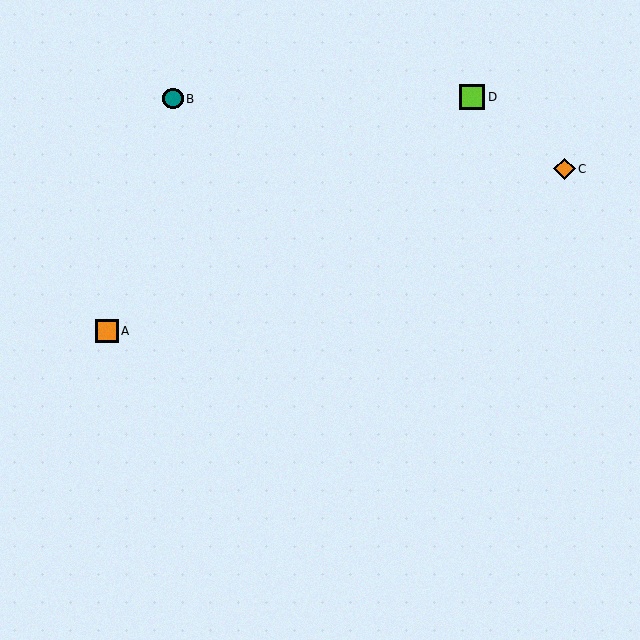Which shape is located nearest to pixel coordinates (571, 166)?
The orange diamond (labeled C) at (565, 169) is nearest to that location.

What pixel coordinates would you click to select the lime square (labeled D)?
Click at (472, 97) to select the lime square D.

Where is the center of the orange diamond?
The center of the orange diamond is at (565, 169).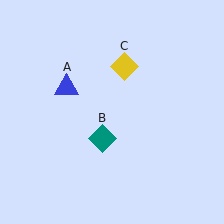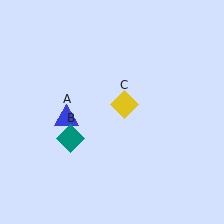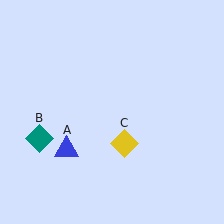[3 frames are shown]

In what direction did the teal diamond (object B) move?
The teal diamond (object B) moved left.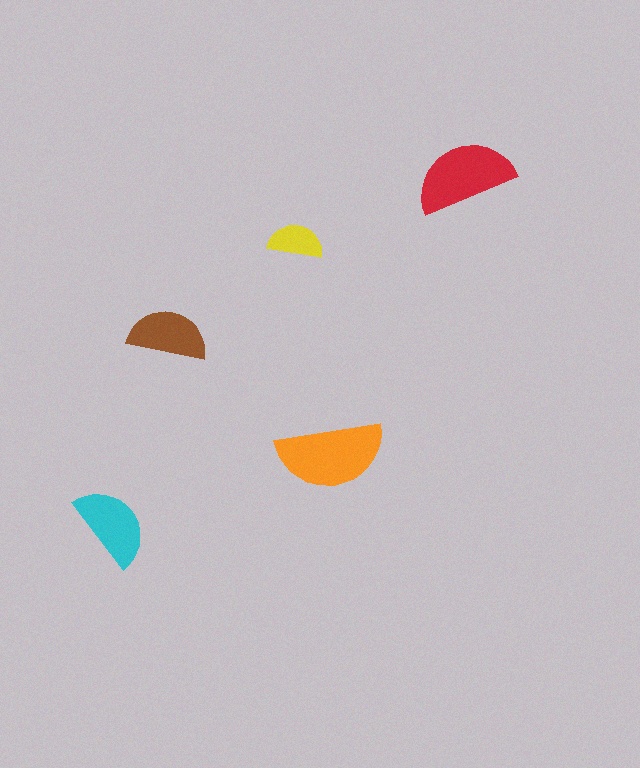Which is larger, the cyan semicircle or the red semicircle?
The red one.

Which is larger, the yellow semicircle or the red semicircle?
The red one.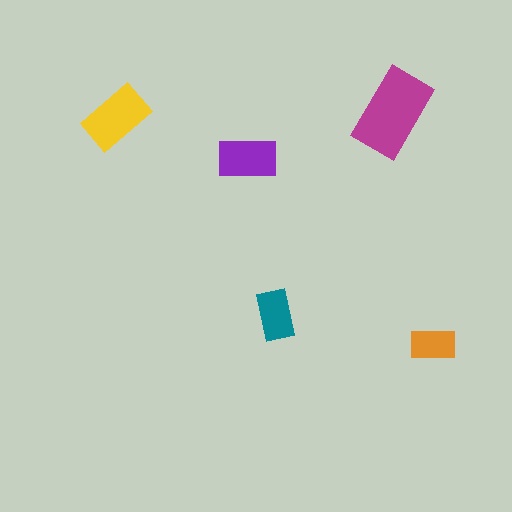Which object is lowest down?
The orange rectangle is bottommost.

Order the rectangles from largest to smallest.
the magenta one, the yellow one, the purple one, the teal one, the orange one.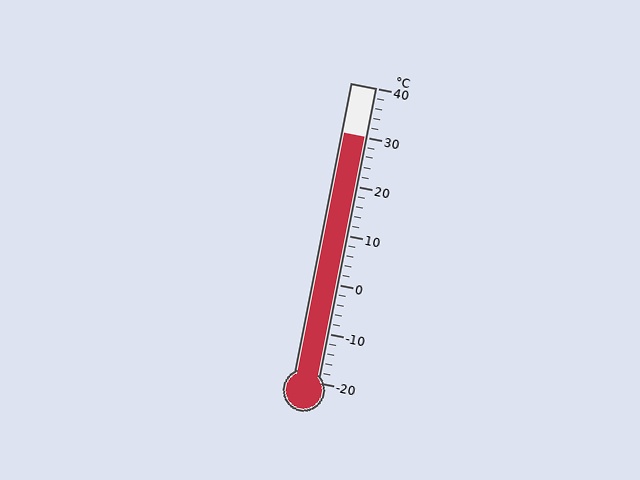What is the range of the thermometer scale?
The thermometer scale ranges from -20°C to 40°C.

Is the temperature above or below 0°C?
The temperature is above 0°C.